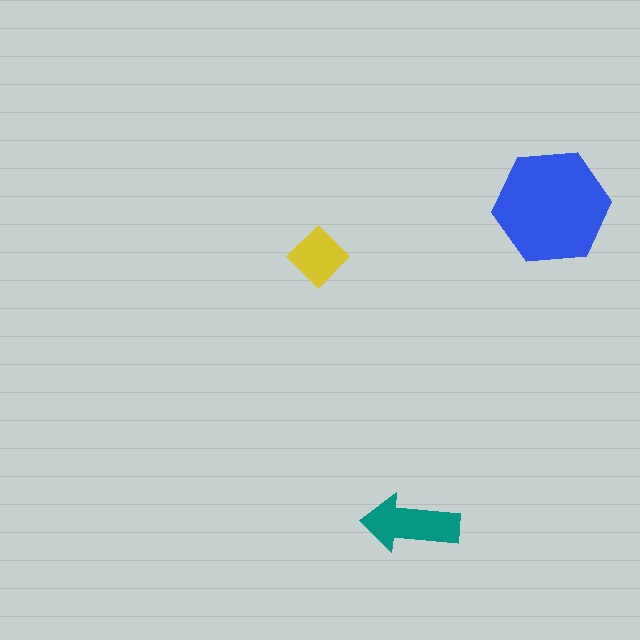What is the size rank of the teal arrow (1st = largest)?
2nd.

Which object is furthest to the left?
The yellow diamond is leftmost.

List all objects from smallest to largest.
The yellow diamond, the teal arrow, the blue hexagon.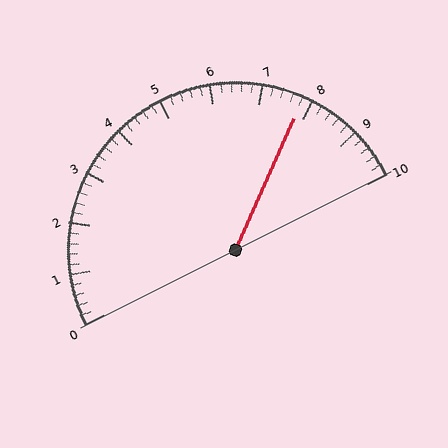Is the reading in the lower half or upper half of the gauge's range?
The reading is in the upper half of the range (0 to 10).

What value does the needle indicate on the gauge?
The needle indicates approximately 7.8.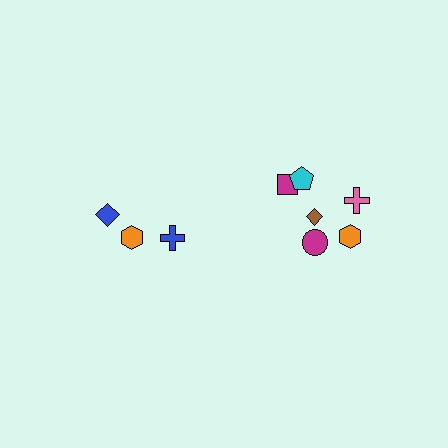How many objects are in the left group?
There are 3 objects.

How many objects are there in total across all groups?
There are 9 objects.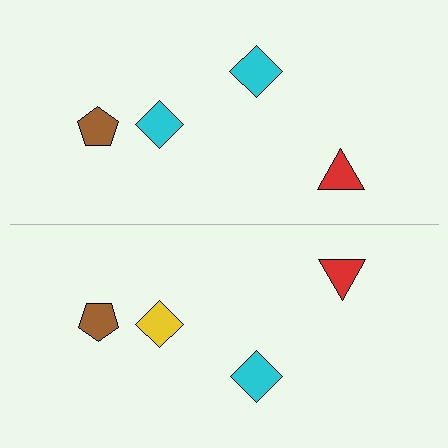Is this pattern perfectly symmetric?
No, the pattern is not perfectly symmetric. The yellow diamond on the bottom side breaks the symmetry — its mirror counterpart is cyan.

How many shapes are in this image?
There are 8 shapes in this image.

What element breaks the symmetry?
The yellow diamond on the bottom side breaks the symmetry — its mirror counterpart is cyan.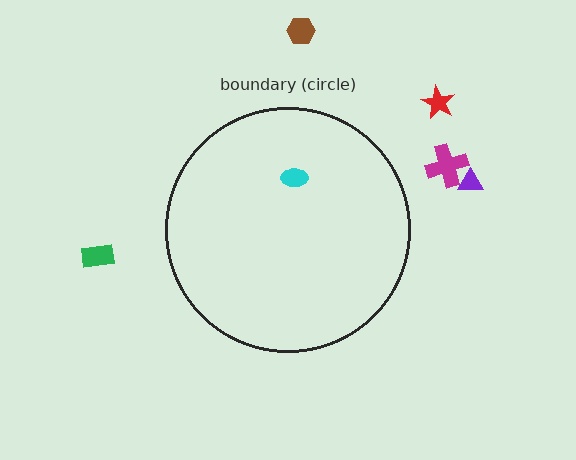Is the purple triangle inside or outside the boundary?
Outside.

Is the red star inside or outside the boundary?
Outside.